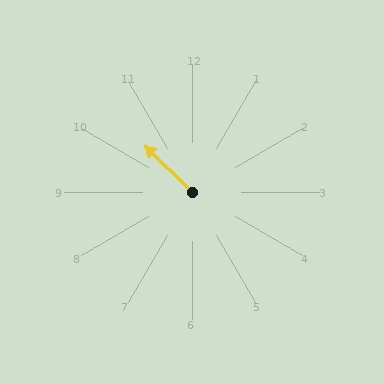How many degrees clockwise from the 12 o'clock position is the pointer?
Approximately 315 degrees.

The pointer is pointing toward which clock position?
Roughly 10 o'clock.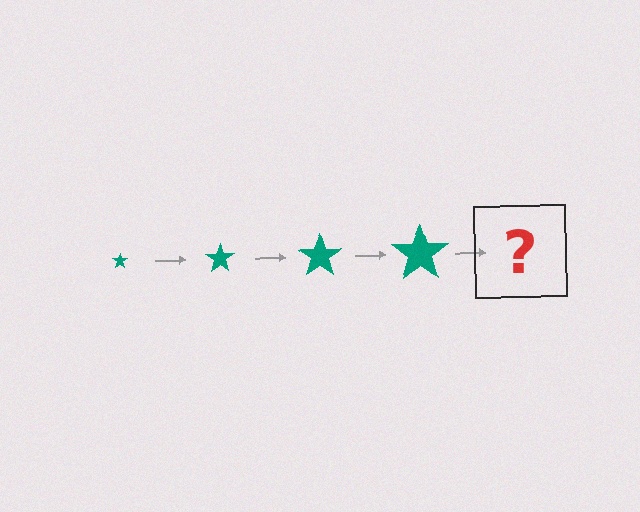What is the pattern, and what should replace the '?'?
The pattern is that the star gets progressively larger each step. The '?' should be a teal star, larger than the previous one.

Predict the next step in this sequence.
The next step is a teal star, larger than the previous one.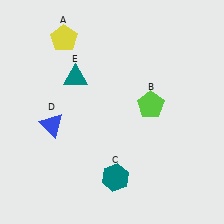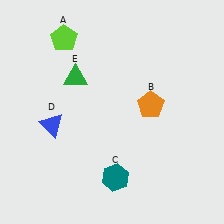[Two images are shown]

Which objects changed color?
A changed from yellow to lime. B changed from lime to orange. E changed from teal to green.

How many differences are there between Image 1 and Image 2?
There are 3 differences between the two images.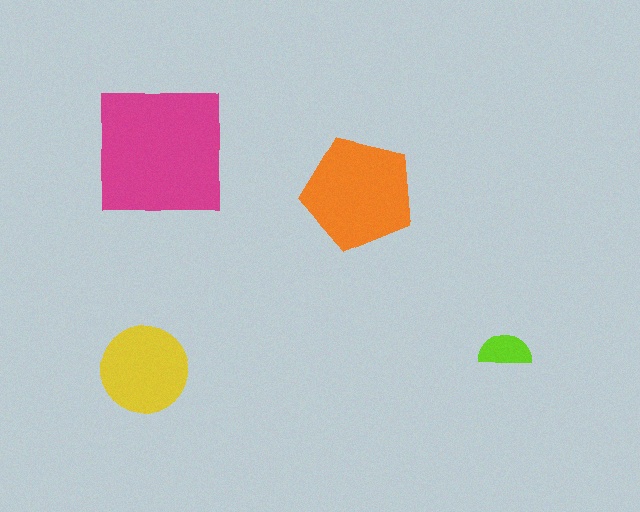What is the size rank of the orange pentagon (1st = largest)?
2nd.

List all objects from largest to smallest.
The magenta square, the orange pentagon, the yellow circle, the lime semicircle.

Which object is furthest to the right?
The lime semicircle is rightmost.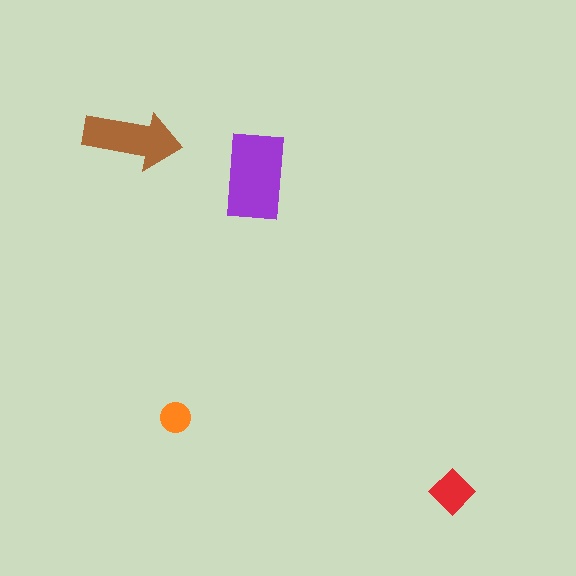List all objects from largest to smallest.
The purple rectangle, the brown arrow, the red diamond, the orange circle.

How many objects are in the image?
There are 4 objects in the image.